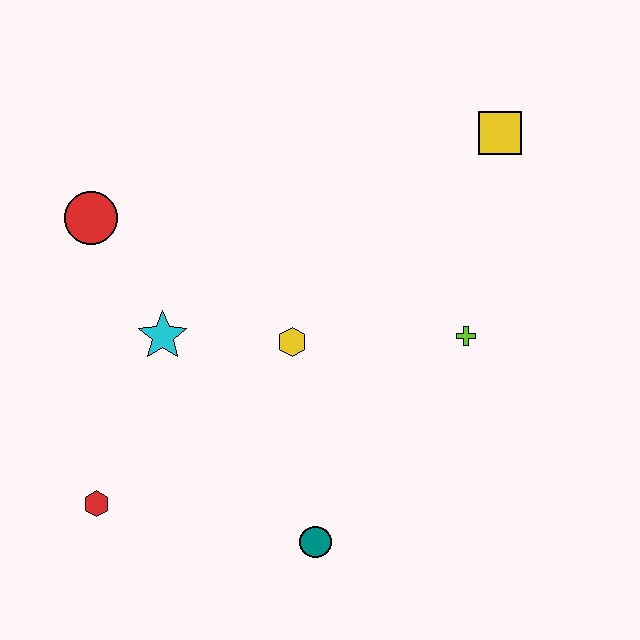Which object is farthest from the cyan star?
The yellow square is farthest from the cyan star.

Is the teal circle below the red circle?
Yes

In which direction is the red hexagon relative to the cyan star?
The red hexagon is below the cyan star.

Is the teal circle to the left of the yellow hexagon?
No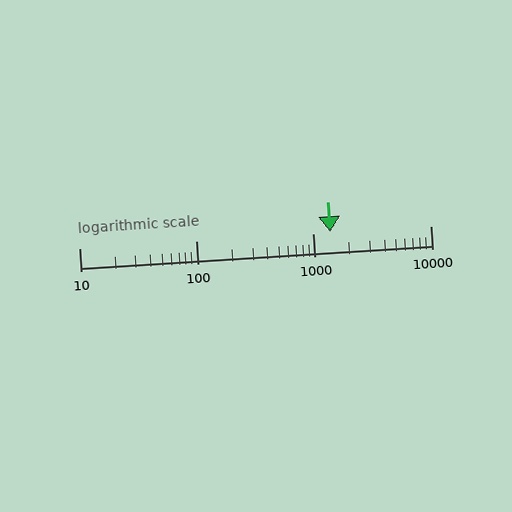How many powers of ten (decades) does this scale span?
The scale spans 3 decades, from 10 to 10000.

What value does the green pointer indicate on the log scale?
The pointer indicates approximately 1400.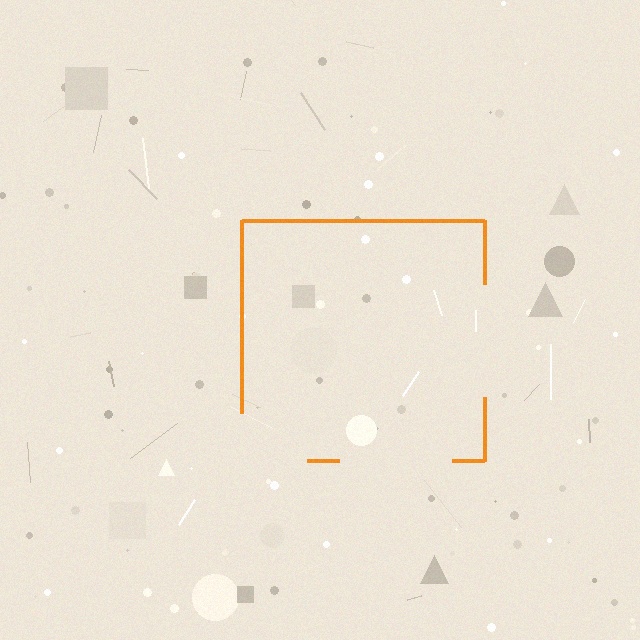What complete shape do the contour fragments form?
The contour fragments form a square.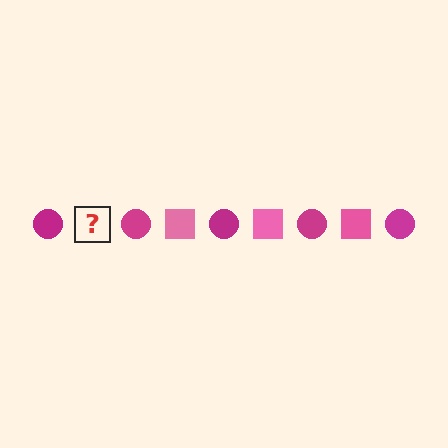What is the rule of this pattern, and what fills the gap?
The rule is that the pattern alternates between magenta circle and pink square. The gap should be filled with a pink square.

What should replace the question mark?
The question mark should be replaced with a pink square.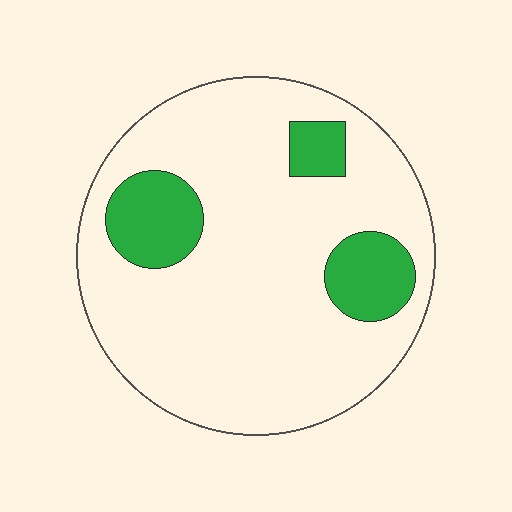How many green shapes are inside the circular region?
3.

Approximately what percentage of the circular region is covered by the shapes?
Approximately 15%.